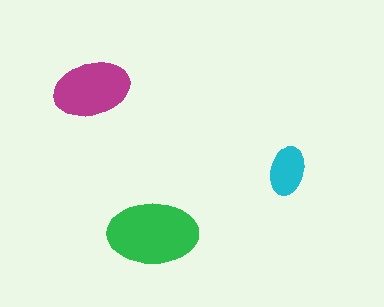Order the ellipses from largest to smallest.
the green one, the magenta one, the cyan one.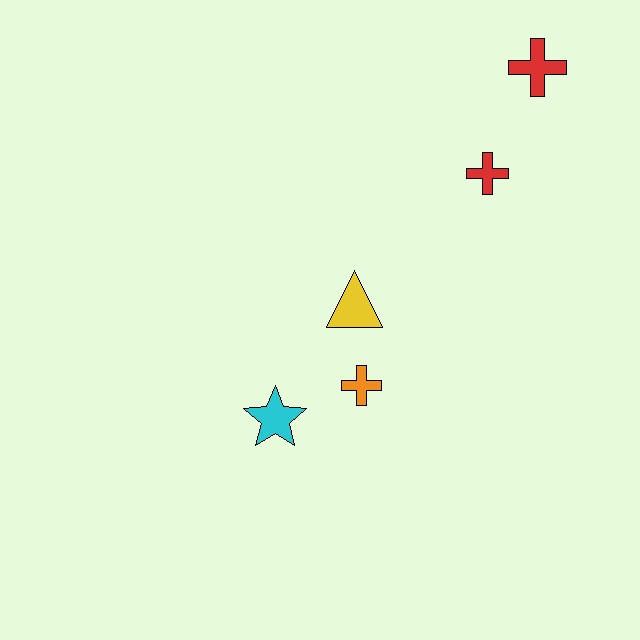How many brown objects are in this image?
There are no brown objects.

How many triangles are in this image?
There is 1 triangle.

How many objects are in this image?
There are 5 objects.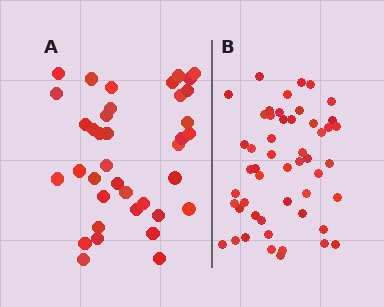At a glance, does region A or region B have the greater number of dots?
Region B (the right region) has more dots.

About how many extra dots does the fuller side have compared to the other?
Region B has approximately 15 more dots than region A.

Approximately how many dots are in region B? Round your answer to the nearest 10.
About 50 dots. (The exact count is 51, which rounds to 50.)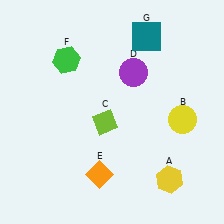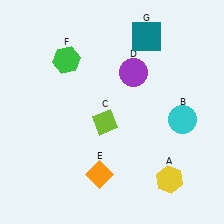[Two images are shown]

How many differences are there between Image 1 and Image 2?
There is 1 difference between the two images.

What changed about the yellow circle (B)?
In Image 1, B is yellow. In Image 2, it changed to cyan.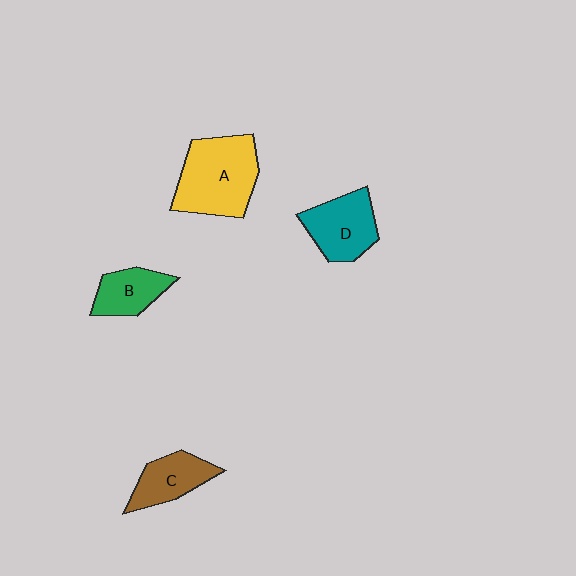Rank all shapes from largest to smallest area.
From largest to smallest: A (yellow), D (teal), C (brown), B (green).